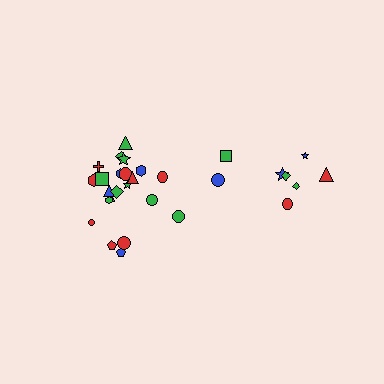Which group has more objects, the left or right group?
The left group.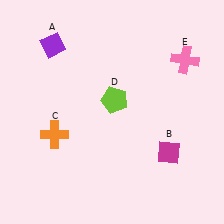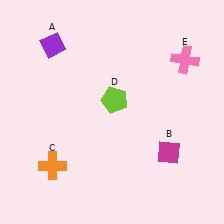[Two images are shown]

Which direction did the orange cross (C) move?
The orange cross (C) moved down.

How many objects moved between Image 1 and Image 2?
1 object moved between the two images.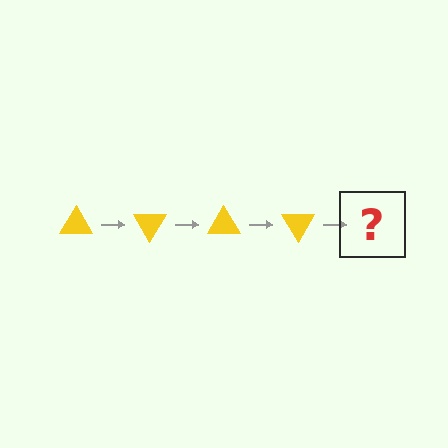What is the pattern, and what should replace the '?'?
The pattern is that the triangle rotates 60 degrees each step. The '?' should be a yellow triangle rotated 240 degrees.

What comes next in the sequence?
The next element should be a yellow triangle rotated 240 degrees.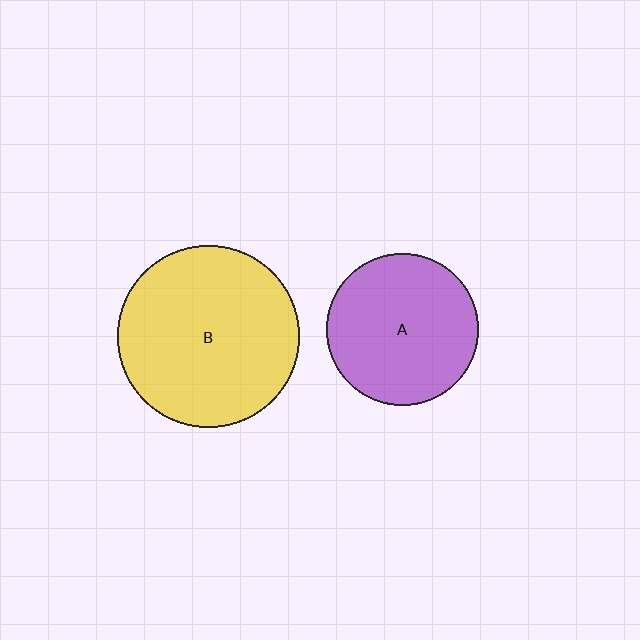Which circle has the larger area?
Circle B (yellow).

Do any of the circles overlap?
No, none of the circles overlap.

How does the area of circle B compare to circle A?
Approximately 1.4 times.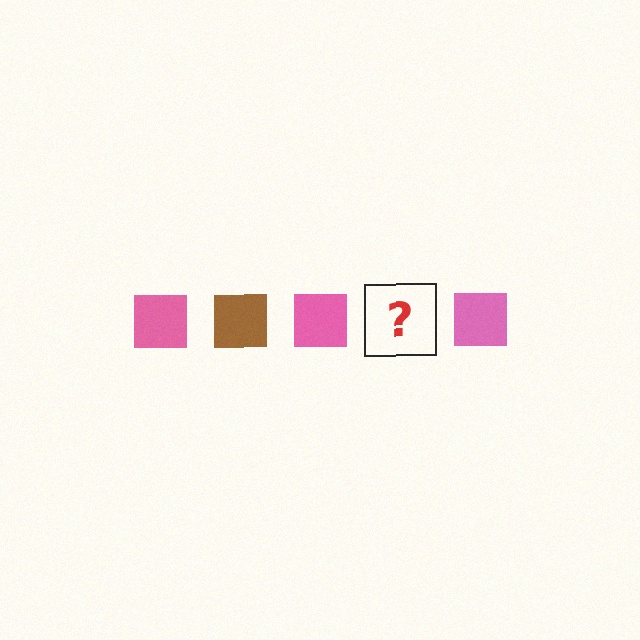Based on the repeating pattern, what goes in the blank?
The blank should be a brown square.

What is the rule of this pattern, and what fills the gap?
The rule is that the pattern cycles through pink, brown squares. The gap should be filled with a brown square.